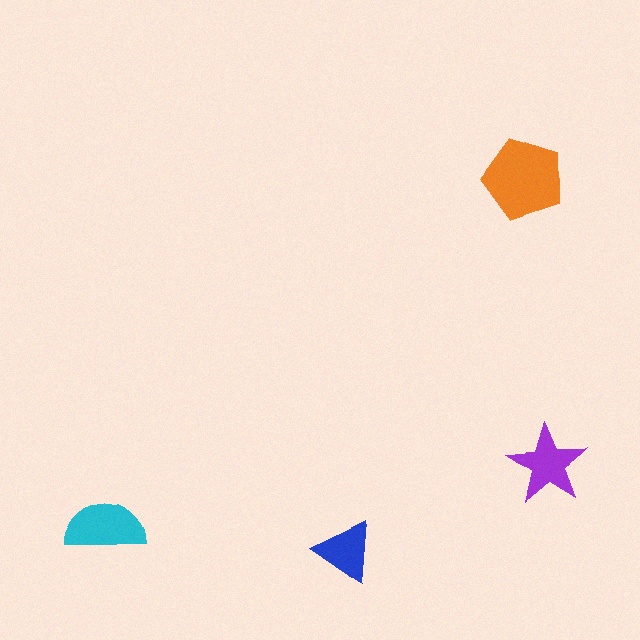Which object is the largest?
The orange pentagon.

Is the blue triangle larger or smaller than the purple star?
Smaller.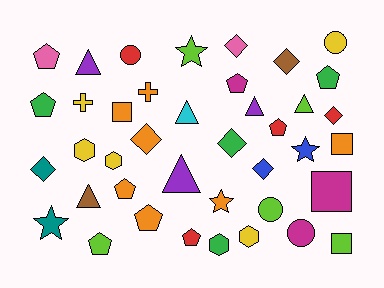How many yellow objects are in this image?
There are 5 yellow objects.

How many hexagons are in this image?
There are 4 hexagons.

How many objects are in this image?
There are 40 objects.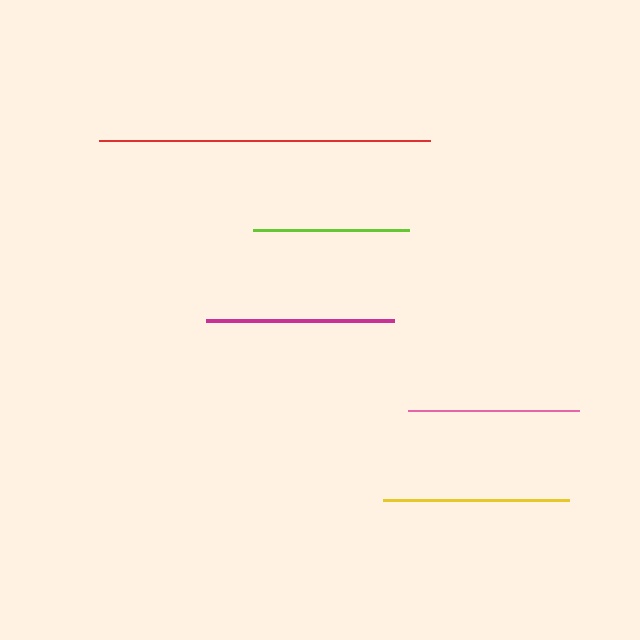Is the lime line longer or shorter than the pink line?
The pink line is longer than the lime line.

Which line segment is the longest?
The red line is the longest at approximately 331 pixels.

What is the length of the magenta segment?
The magenta segment is approximately 188 pixels long.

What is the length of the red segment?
The red segment is approximately 331 pixels long.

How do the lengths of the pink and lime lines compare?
The pink and lime lines are approximately the same length.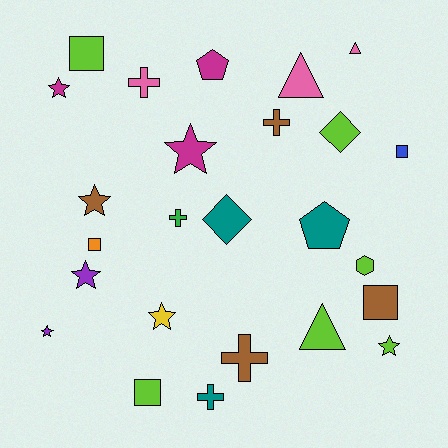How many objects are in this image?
There are 25 objects.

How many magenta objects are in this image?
There are 3 magenta objects.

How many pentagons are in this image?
There are 2 pentagons.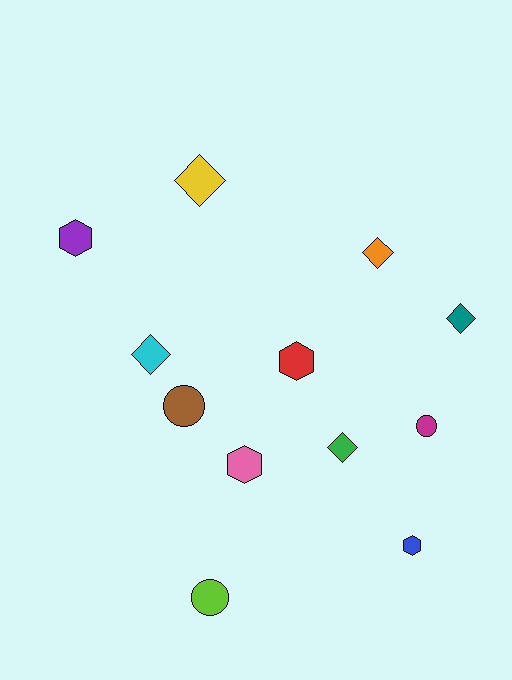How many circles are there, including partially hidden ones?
There are 3 circles.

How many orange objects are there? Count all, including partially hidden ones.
There is 1 orange object.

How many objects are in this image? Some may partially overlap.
There are 12 objects.